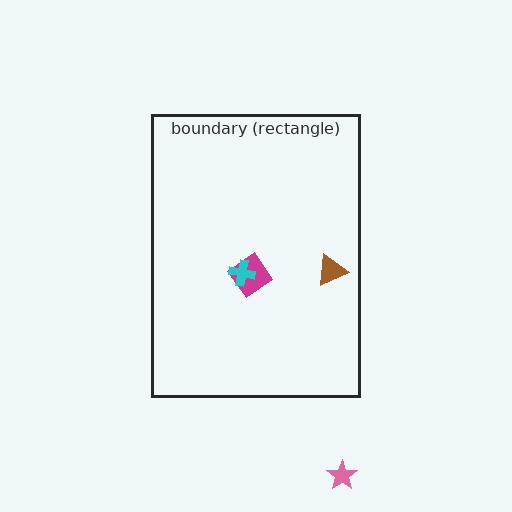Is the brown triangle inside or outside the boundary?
Inside.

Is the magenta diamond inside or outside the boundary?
Inside.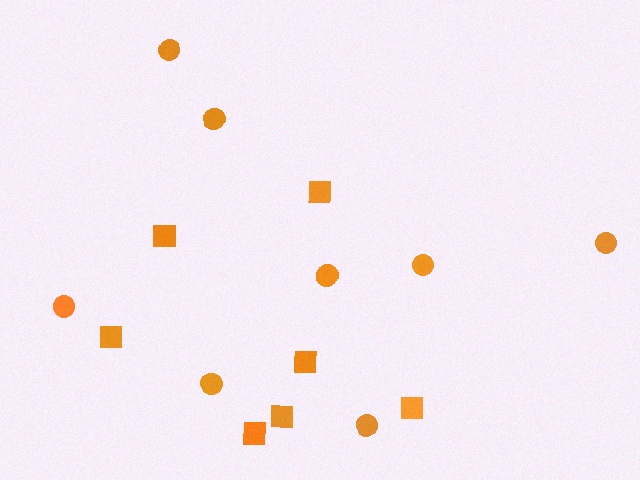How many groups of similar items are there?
There are 2 groups: one group of squares (7) and one group of circles (8).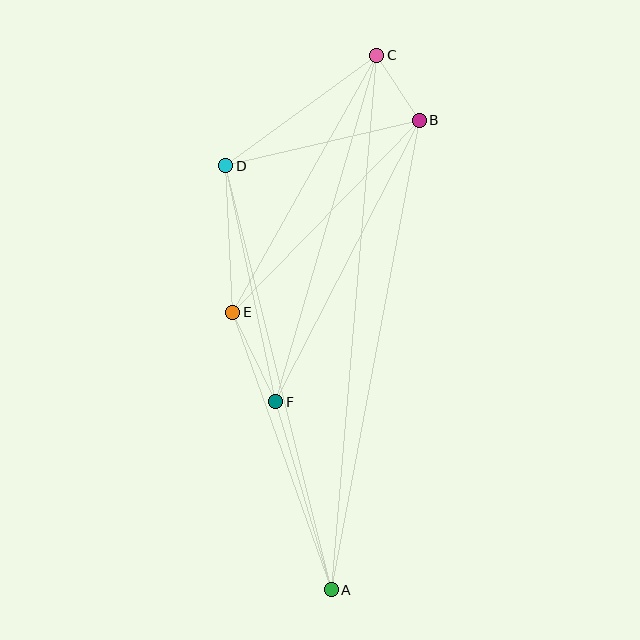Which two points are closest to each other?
Points B and C are closest to each other.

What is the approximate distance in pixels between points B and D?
The distance between B and D is approximately 199 pixels.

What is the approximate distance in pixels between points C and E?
The distance between C and E is approximately 295 pixels.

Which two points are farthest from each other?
Points A and C are farthest from each other.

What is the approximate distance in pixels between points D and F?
The distance between D and F is approximately 241 pixels.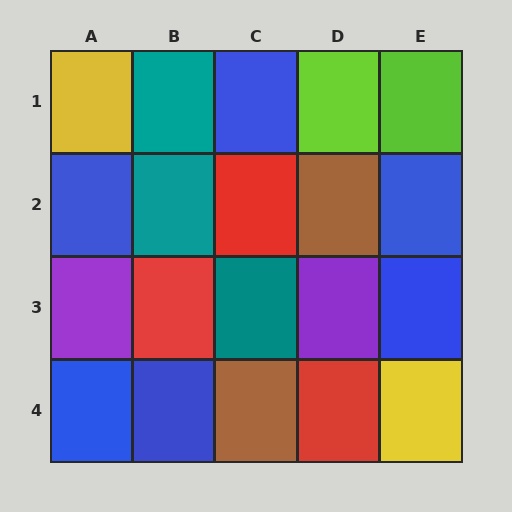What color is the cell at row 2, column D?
Brown.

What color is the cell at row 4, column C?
Brown.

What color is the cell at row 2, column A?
Blue.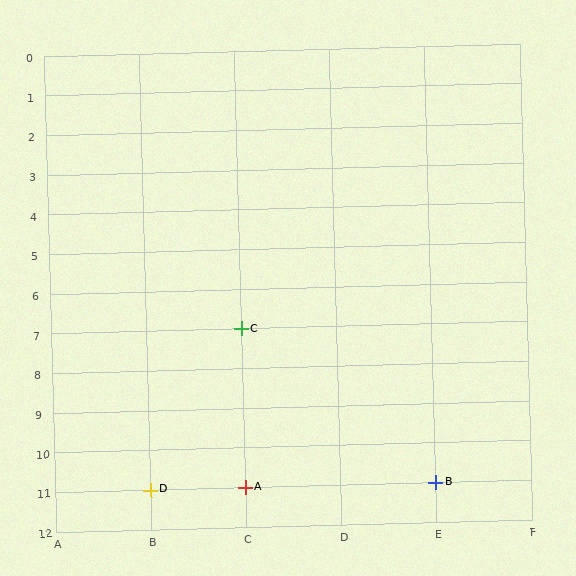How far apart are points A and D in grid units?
Points A and D are 1 column apart.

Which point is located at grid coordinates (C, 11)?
Point A is at (C, 11).